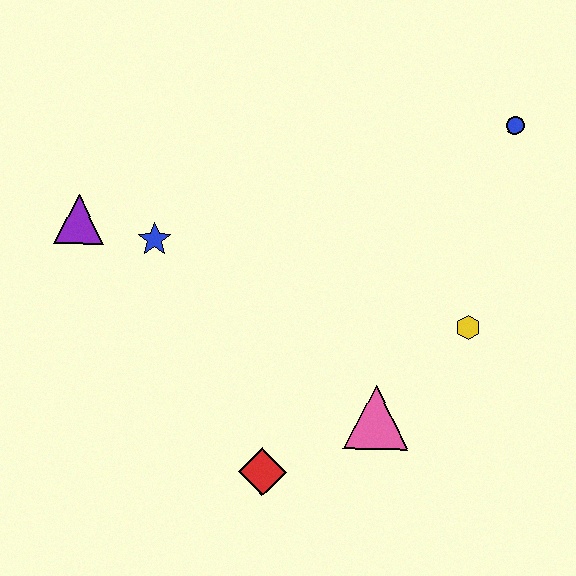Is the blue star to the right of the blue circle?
No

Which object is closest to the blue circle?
The yellow hexagon is closest to the blue circle.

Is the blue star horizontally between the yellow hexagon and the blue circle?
No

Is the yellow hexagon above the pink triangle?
Yes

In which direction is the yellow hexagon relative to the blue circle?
The yellow hexagon is below the blue circle.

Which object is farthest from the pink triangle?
The purple triangle is farthest from the pink triangle.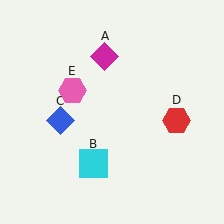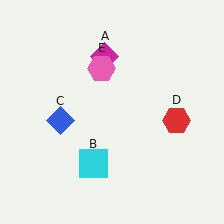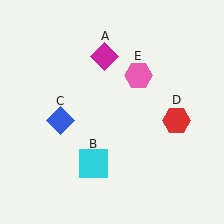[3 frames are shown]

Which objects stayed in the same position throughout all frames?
Magenta diamond (object A) and cyan square (object B) and blue diamond (object C) and red hexagon (object D) remained stationary.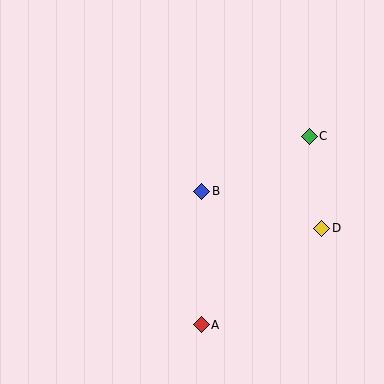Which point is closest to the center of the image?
Point B at (202, 191) is closest to the center.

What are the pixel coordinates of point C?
Point C is at (309, 136).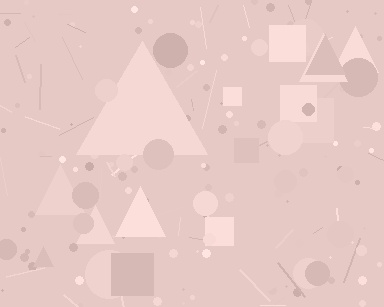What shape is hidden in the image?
A triangle is hidden in the image.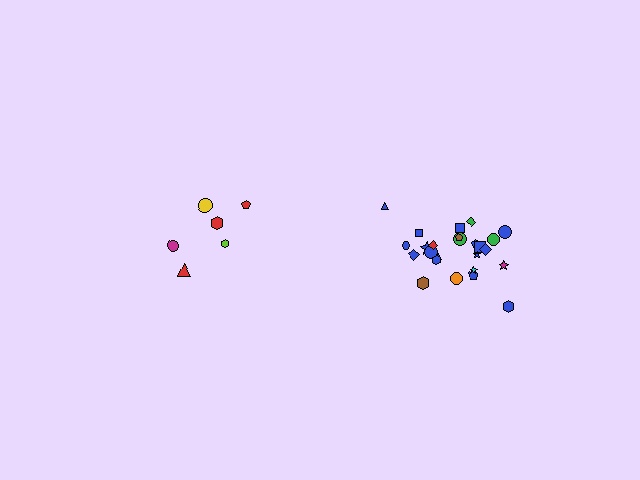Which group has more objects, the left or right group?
The right group.